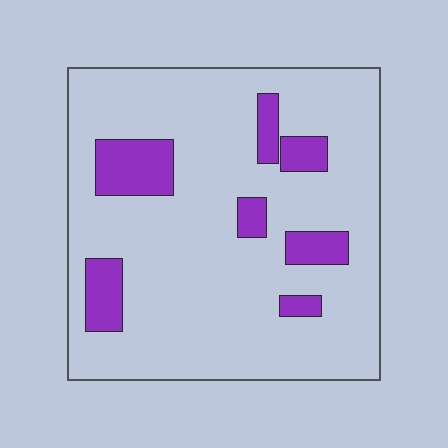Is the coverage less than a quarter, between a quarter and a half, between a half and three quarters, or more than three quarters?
Less than a quarter.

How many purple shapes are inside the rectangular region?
7.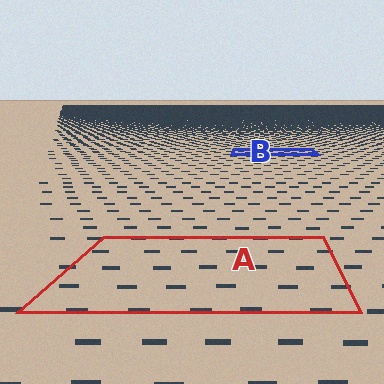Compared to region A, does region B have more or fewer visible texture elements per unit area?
Region B has more texture elements per unit area — they are packed more densely because it is farther away.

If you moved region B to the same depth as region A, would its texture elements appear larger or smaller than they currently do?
They would appear larger. At a closer depth, the same texture elements are projected at a bigger on-screen size.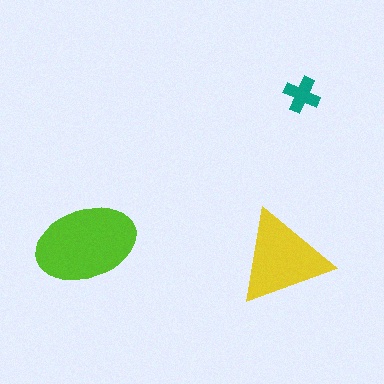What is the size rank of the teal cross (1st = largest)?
3rd.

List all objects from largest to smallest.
The lime ellipse, the yellow triangle, the teal cross.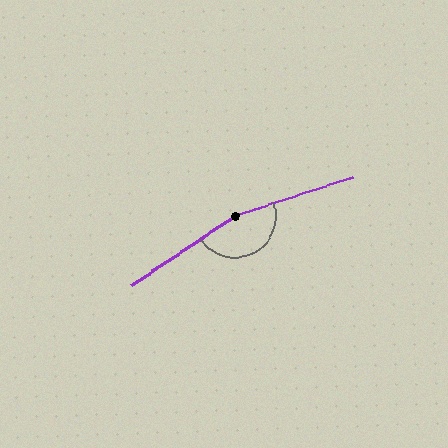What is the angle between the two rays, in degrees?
Approximately 165 degrees.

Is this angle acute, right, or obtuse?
It is obtuse.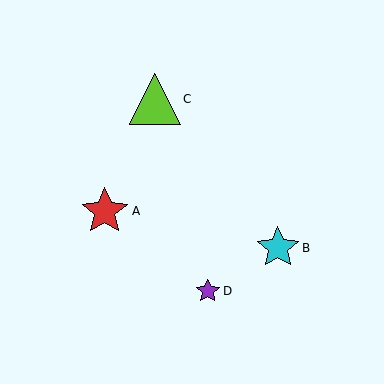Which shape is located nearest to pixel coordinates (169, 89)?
The lime triangle (labeled C) at (155, 99) is nearest to that location.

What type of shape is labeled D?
Shape D is a purple star.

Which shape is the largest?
The lime triangle (labeled C) is the largest.